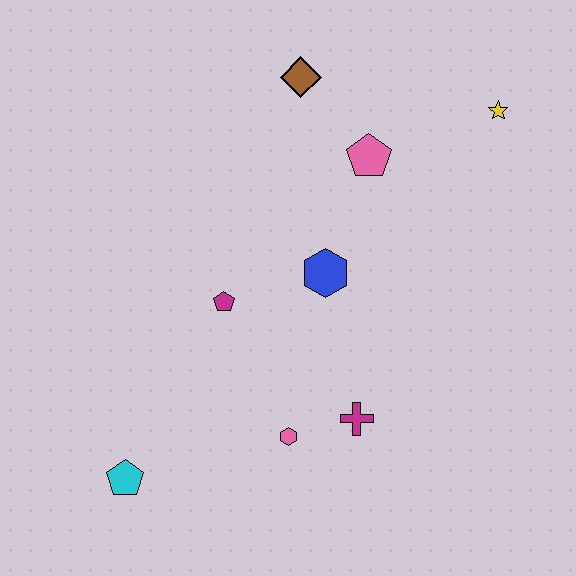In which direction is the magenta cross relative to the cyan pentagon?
The magenta cross is to the right of the cyan pentagon.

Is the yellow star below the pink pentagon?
No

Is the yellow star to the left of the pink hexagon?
No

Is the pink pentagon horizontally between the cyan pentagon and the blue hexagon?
No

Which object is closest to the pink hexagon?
The magenta cross is closest to the pink hexagon.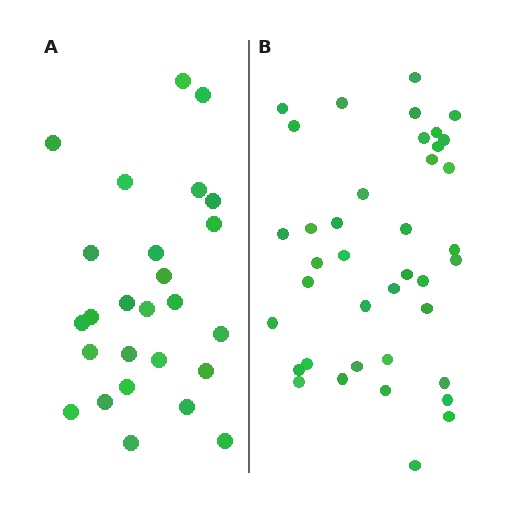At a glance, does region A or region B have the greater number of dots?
Region B (the right region) has more dots.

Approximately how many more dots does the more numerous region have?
Region B has approximately 15 more dots than region A.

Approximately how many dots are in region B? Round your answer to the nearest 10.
About 40 dots. (The exact count is 39, which rounds to 40.)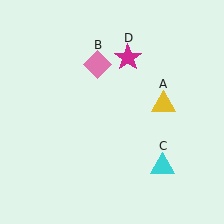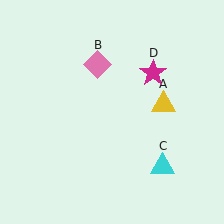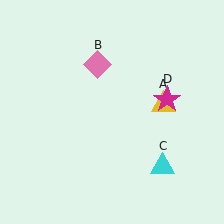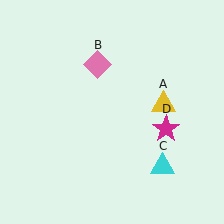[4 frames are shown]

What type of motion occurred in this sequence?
The magenta star (object D) rotated clockwise around the center of the scene.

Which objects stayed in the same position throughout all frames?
Yellow triangle (object A) and pink diamond (object B) and cyan triangle (object C) remained stationary.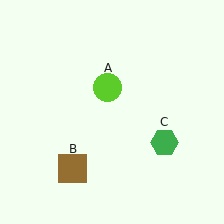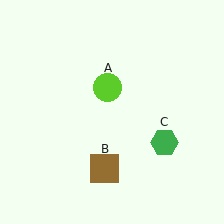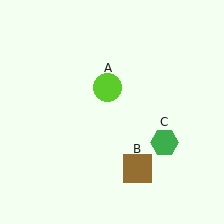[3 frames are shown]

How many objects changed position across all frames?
1 object changed position: brown square (object B).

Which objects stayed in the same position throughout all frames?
Lime circle (object A) and green hexagon (object C) remained stationary.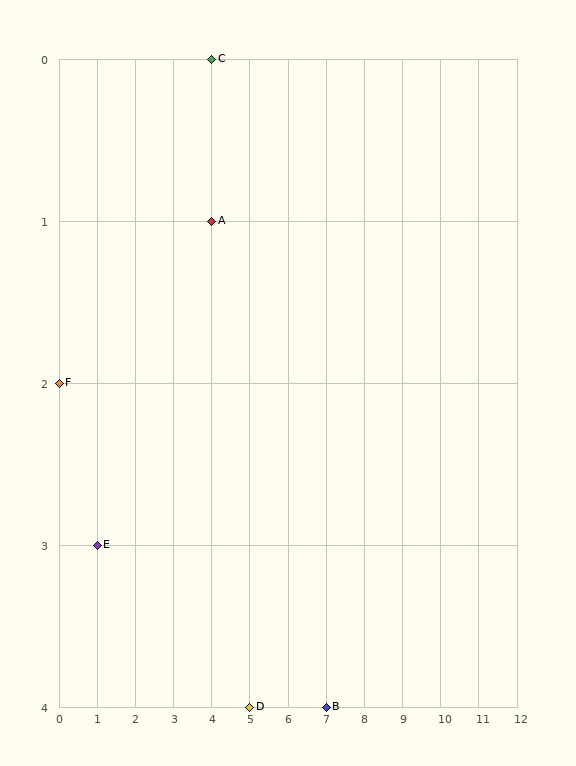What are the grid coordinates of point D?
Point D is at grid coordinates (5, 4).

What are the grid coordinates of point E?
Point E is at grid coordinates (1, 3).